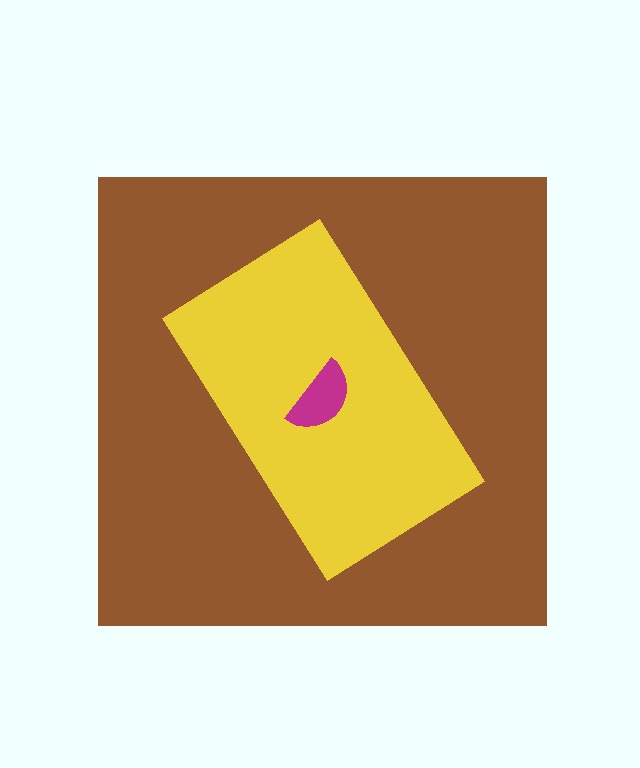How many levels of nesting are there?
3.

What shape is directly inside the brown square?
The yellow rectangle.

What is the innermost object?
The magenta semicircle.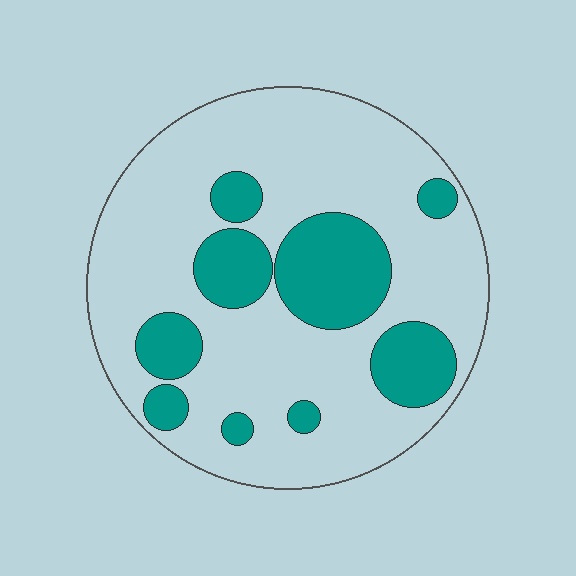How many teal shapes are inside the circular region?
9.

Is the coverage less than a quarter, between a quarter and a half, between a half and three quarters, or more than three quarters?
Between a quarter and a half.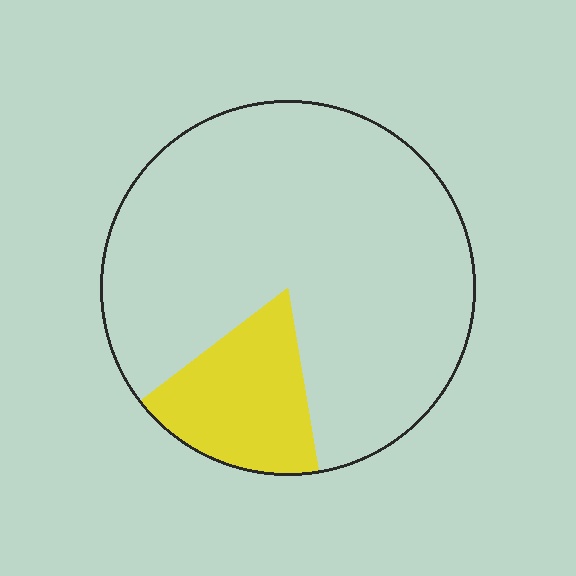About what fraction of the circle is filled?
About one sixth (1/6).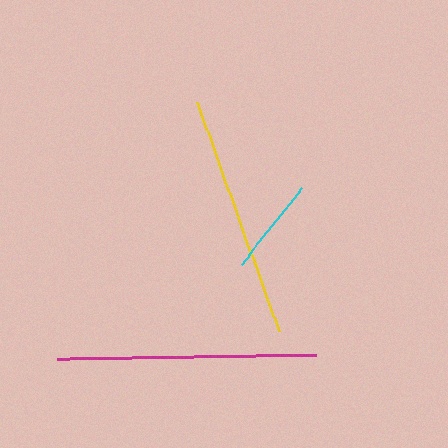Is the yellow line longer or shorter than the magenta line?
The magenta line is longer than the yellow line.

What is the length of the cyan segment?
The cyan segment is approximately 98 pixels long.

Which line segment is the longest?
The magenta line is the longest at approximately 259 pixels.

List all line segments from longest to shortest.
From longest to shortest: magenta, yellow, cyan.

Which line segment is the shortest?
The cyan line is the shortest at approximately 98 pixels.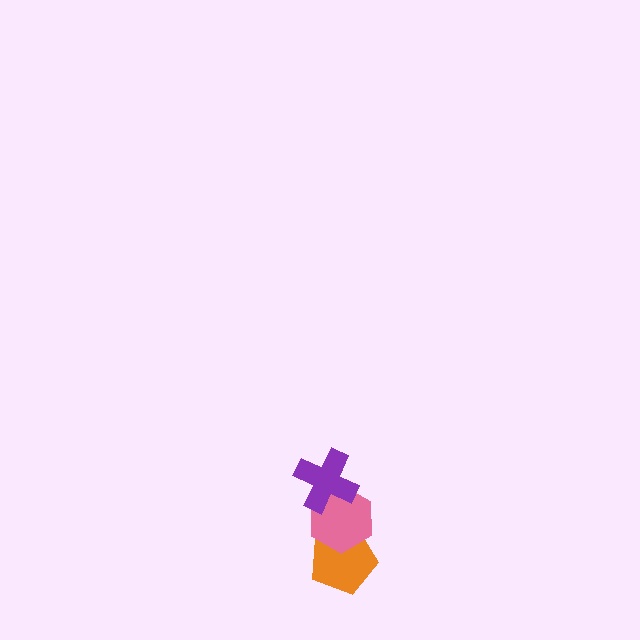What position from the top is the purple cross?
The purple cross is 1st from the top.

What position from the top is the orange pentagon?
The orange pentagon is 3rd from the top.